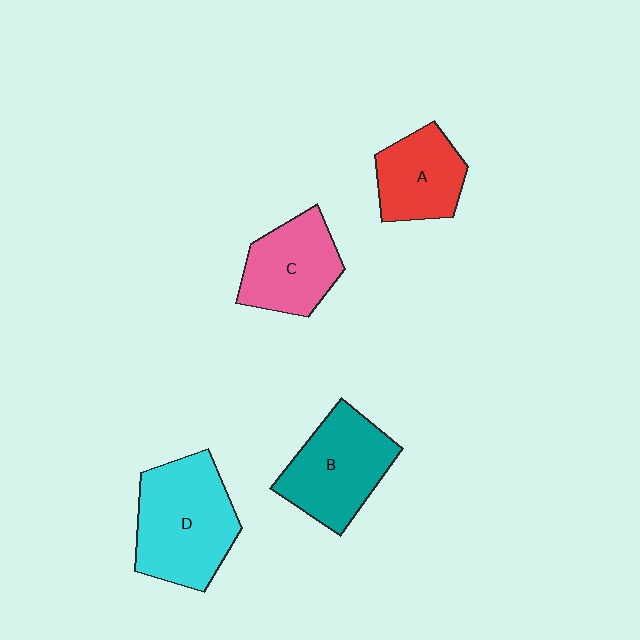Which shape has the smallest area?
Shape A (red).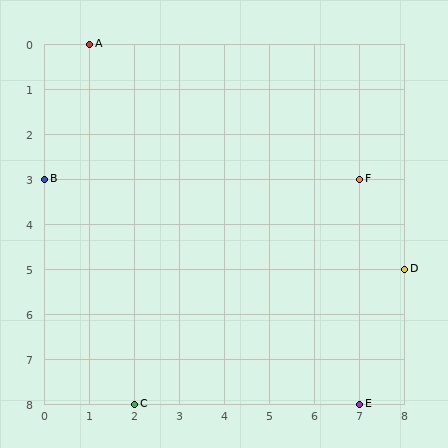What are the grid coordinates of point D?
Point D is at grid coordinates (8, 5).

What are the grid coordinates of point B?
Point B is at grid coordinates (0, 3).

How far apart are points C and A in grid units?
Points C and A are 1 column and 8 rows apart (about 8.1 grid units diagonally).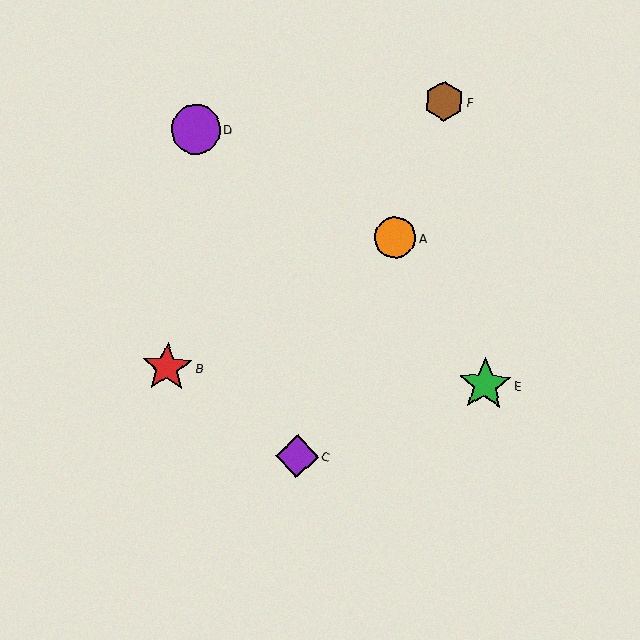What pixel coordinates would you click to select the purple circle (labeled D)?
Click at (196, 129) to select the purple circle D.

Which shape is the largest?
The green star (labeled E) is the largest.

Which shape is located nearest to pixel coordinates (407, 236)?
The orange circle (labeled A) at (395, 238) is nearest to that location.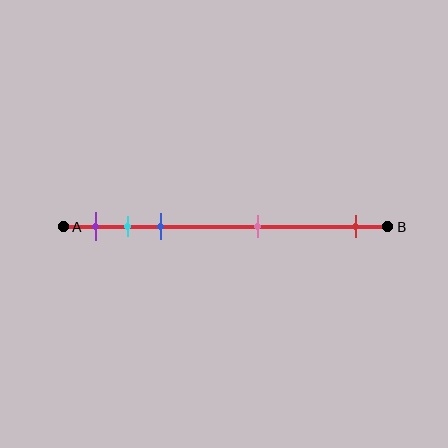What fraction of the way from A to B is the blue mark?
The blue mark is approximately 30% (0.3) of the way from A to B.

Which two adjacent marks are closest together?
The cyan and blue marks are the closest adjacent pair.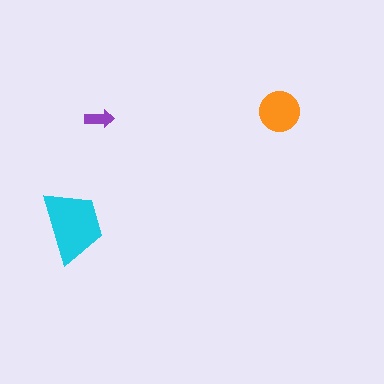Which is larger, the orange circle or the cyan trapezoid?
The cyan trapezoid.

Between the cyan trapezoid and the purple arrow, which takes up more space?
The cyan trapezoid.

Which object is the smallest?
The purple arrow.